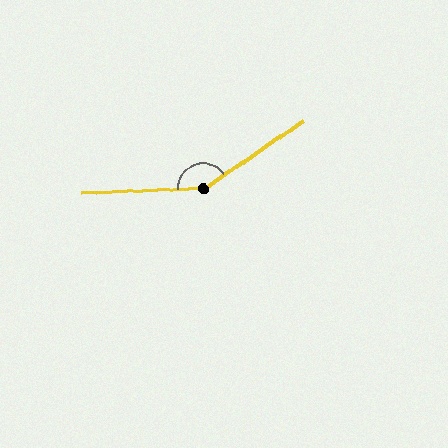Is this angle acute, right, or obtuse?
It is obtuse.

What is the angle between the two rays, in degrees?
Approximately 147 degrees.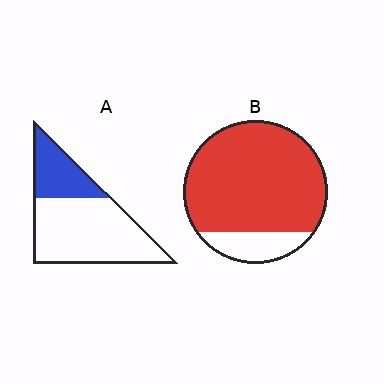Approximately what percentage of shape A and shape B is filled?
A is approximately 30% and B is approximately 85%.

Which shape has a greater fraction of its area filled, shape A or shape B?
Shape B.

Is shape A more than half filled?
No.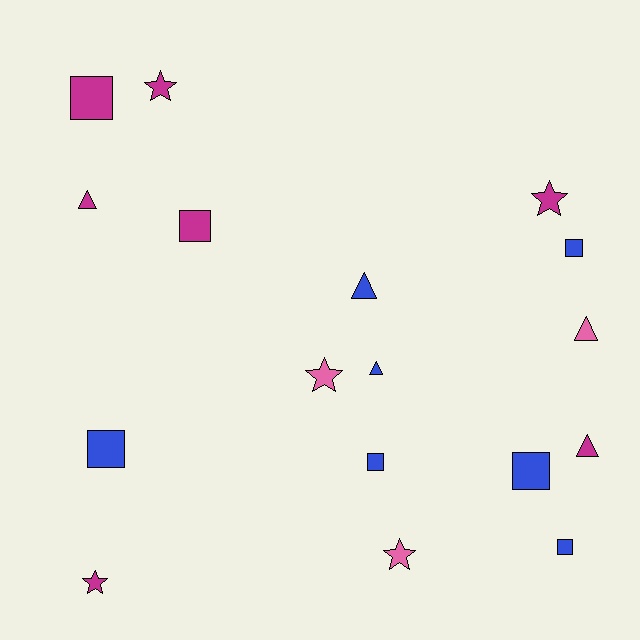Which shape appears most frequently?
Square, with 7 objects.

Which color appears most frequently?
Magenta, with 7 objects.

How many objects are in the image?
There are 17 objects.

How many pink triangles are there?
There is 1 pink triangle.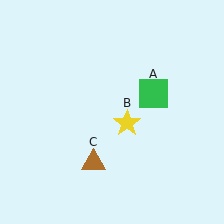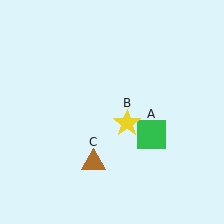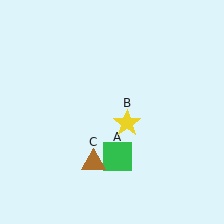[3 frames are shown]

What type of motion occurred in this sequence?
The green square (object A) rotated clockwise around the center of the scene.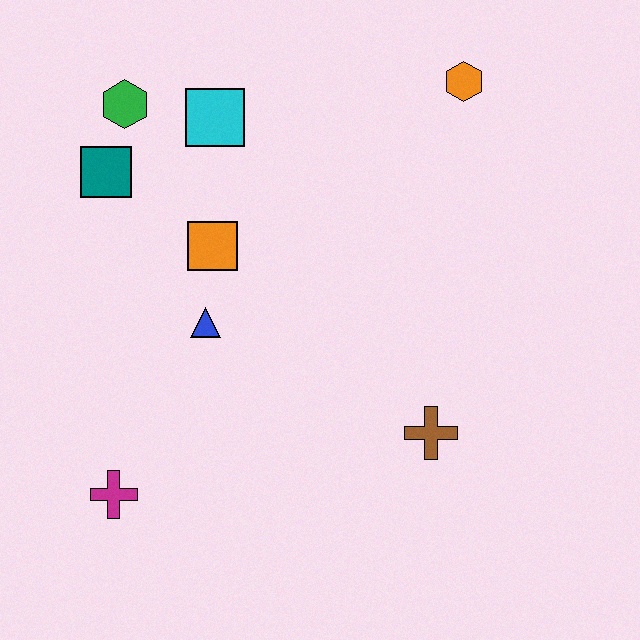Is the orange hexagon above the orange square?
Yes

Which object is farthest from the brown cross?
The green hexagon is farthest from the brown cross.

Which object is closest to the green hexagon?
The teal square is closest to the green hexagon.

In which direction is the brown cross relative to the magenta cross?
The brown cross is to the right of the magenta cross.